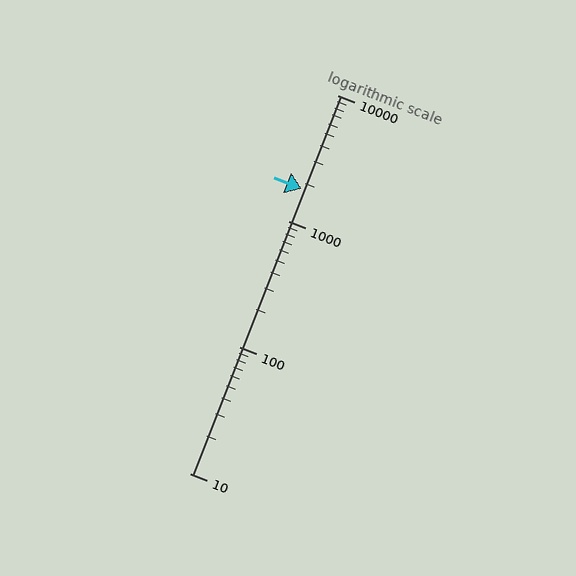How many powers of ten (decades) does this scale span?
The scale spans 3 decades, from 10 to 10000.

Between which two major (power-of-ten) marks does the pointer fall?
The pointer is between 1000 and 10000.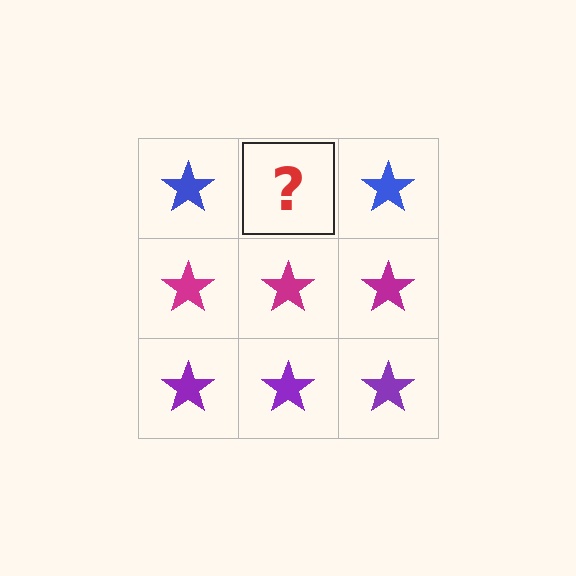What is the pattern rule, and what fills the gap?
The rule is that each row has a consistent color. The gap should be filled with a blue star.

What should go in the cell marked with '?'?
The missing cell should contain a blue star.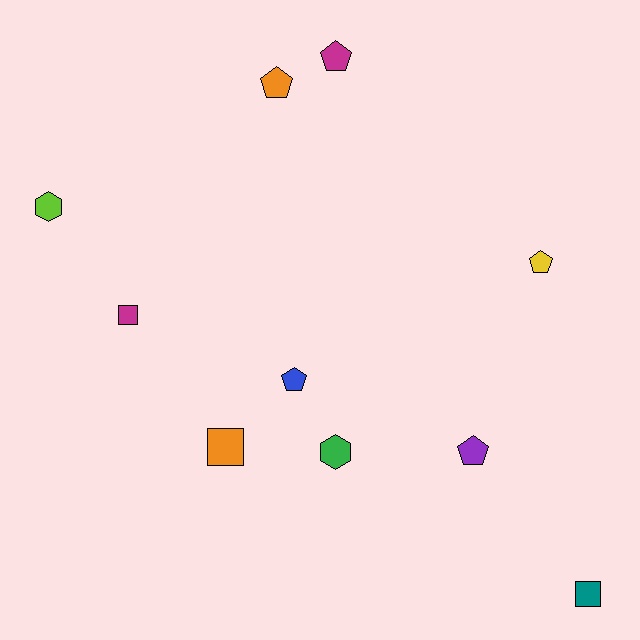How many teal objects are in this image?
There is 1 teal object.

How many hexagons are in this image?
There are 2 hexagons.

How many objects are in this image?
There are 10 objects.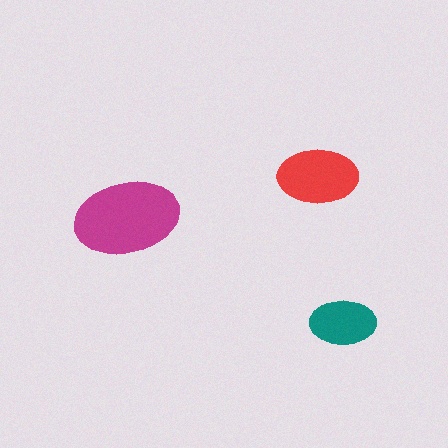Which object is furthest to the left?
The magenta ellipse is leftmost.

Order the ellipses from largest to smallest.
the magenta one, the red one, the teal one.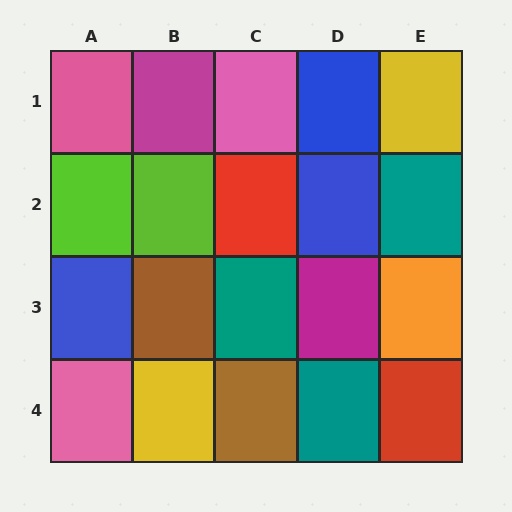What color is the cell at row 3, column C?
Teal.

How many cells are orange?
1 cell is orange.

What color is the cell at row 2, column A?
Lime.